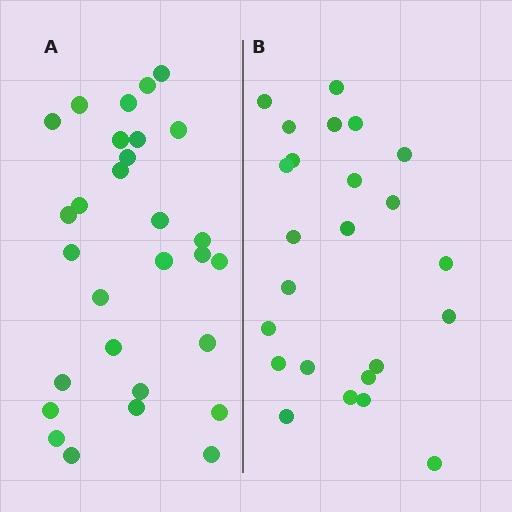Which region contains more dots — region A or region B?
Region A (the left region) has more dots.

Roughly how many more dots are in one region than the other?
Region A has about 5 more dots than region B.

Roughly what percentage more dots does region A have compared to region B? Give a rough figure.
About 20% more.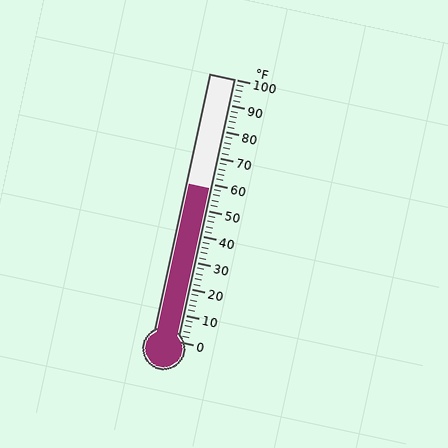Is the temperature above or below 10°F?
The temperature is above 10°F.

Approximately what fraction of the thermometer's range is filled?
The thermometer is filled to approximately 60% of its range.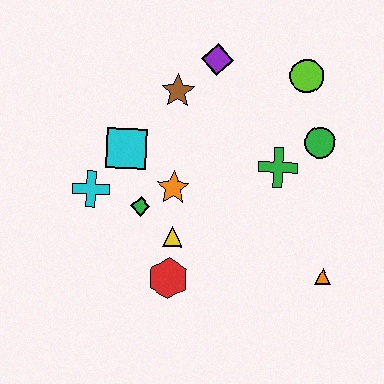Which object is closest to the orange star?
The green diamond is closest to the orange star.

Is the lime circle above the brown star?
Yes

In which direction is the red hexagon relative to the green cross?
The red hexagon is below the green cross.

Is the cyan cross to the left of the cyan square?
Yes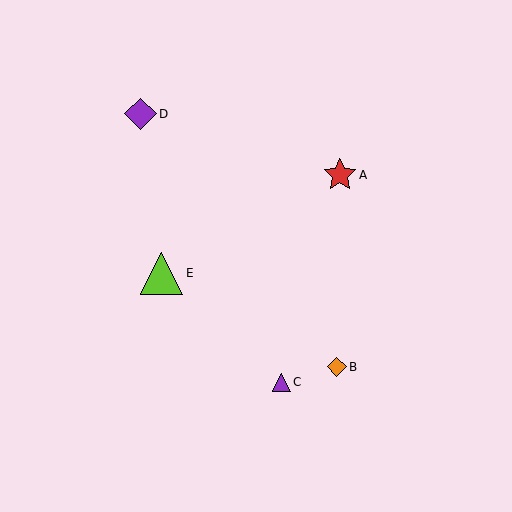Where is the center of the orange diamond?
The center of the orange diamond is at (337, 367).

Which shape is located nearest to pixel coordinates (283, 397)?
The purple triangle (labeled C) at (281, 382) is nearest to that location.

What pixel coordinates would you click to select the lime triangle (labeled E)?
Click at (161, 273) to select the lime triangle E.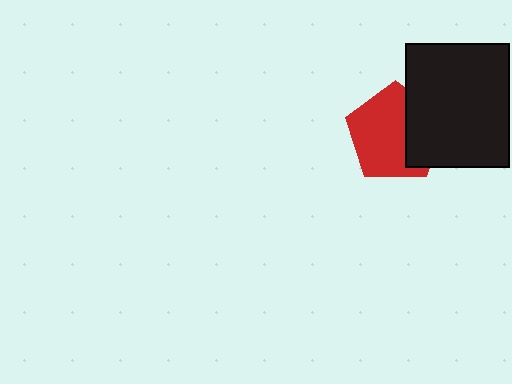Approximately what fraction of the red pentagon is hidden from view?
Roughly 33% of the red pentagon is hidden behind the black rectangle.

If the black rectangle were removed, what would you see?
You would see the complete red pentagon.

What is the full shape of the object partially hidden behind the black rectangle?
The partially hidden object is a red pentagon.